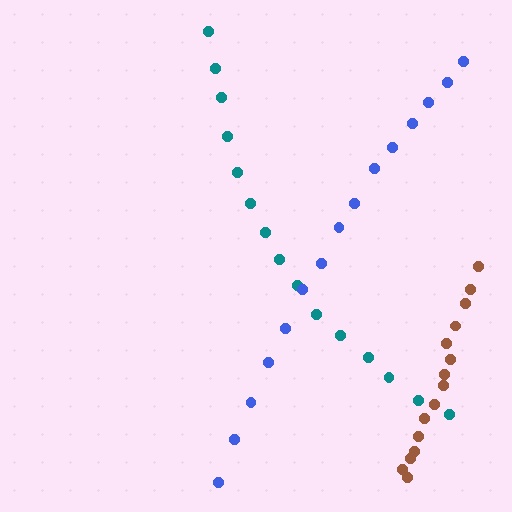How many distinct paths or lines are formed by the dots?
There are 3 distinct paths.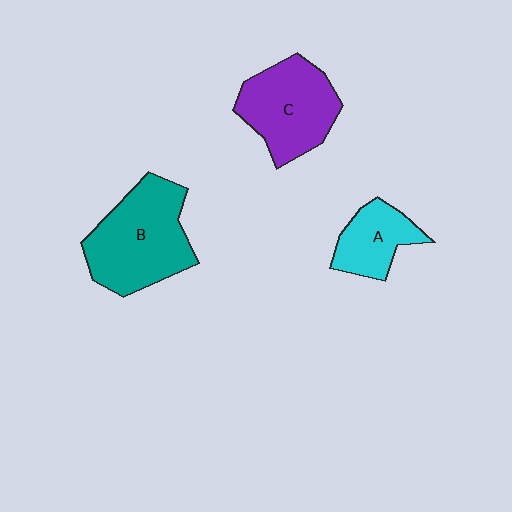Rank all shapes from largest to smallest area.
From largest to smallest: B (teal), C (purple), A (cyan).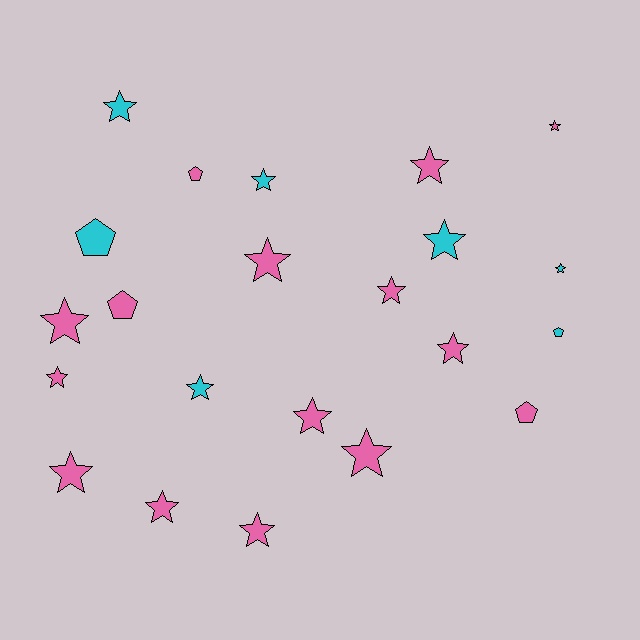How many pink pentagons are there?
There are 3 pink pentagons.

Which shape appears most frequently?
Star, with 17 objects.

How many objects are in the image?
There are 22 objects.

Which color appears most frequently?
Pink, with 15 objects.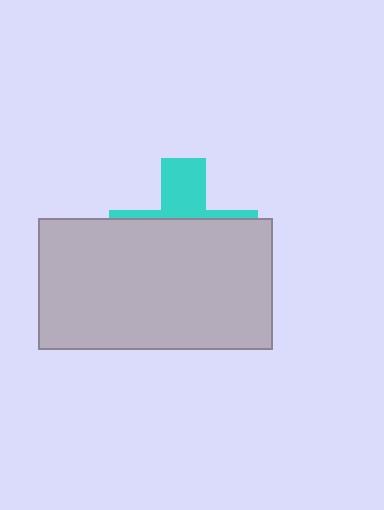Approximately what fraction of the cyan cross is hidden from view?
Roughly 70% of the cyan cross is hidden behind the light gray rectangle.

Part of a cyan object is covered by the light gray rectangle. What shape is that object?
It is a cross.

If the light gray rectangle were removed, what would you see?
You would see the complete cyan cross.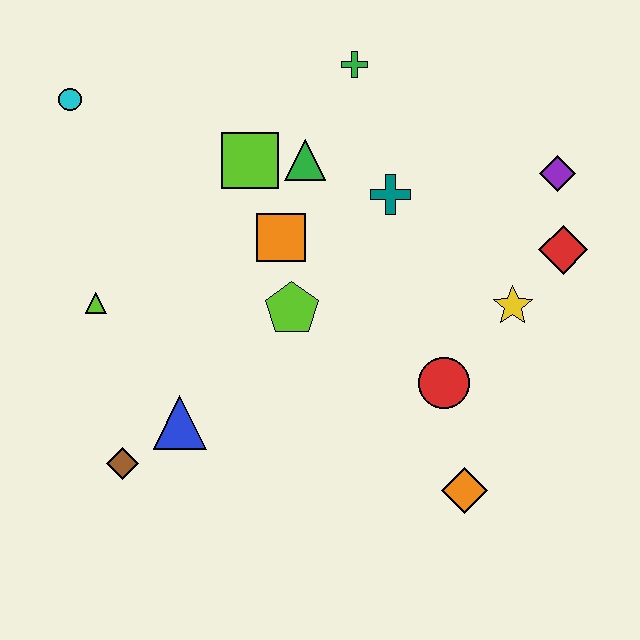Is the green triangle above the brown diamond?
Yes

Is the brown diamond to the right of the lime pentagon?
No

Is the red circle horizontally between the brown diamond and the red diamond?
Yes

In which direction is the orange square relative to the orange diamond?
The orange square is above the orange diamond.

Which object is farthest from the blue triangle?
The purple diamond is farthest from the blue triangle.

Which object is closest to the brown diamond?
The blue triangle is closest to the brown diamond.